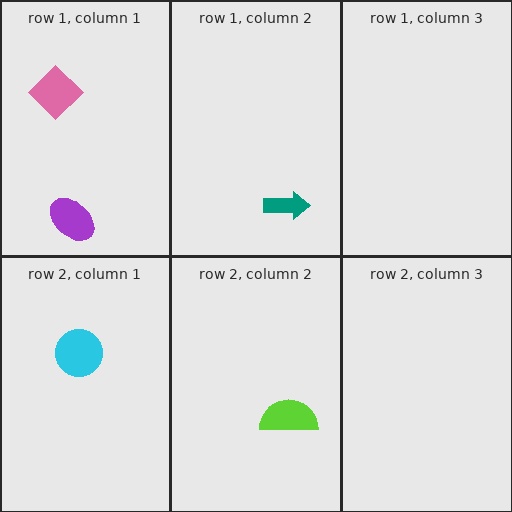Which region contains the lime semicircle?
The row 2, column 2 region.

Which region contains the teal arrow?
The row 1, column 2 region.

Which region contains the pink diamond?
The row 1, column 1 region.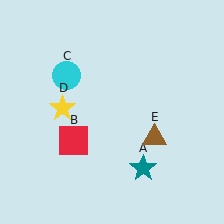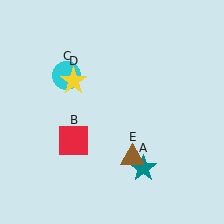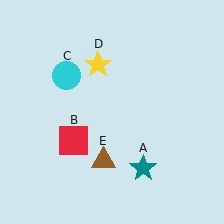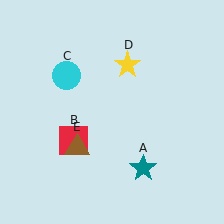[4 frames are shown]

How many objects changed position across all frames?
2 objects changed position: yellow star (object D), brown triangle (object E).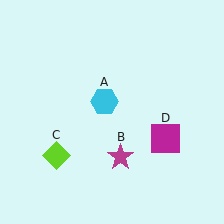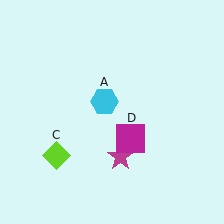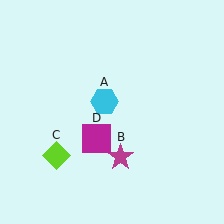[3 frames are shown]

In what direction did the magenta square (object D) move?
The magenta square (object D) moved left.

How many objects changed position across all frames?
1 object changed position: magenta square (object D).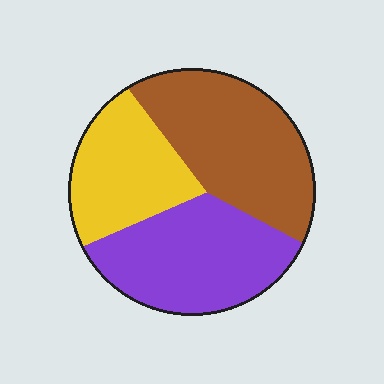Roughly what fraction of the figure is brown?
Brown takes up between a third and a half of the figure.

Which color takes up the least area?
Yellow, at roughly 25%.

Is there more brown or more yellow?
Brown.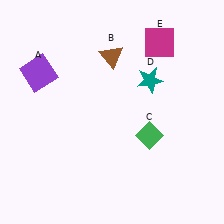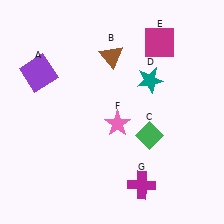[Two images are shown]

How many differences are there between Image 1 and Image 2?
There are 2 differences between the two images.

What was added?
A pink star (F), a magenta cross (G) were added in Image 2.